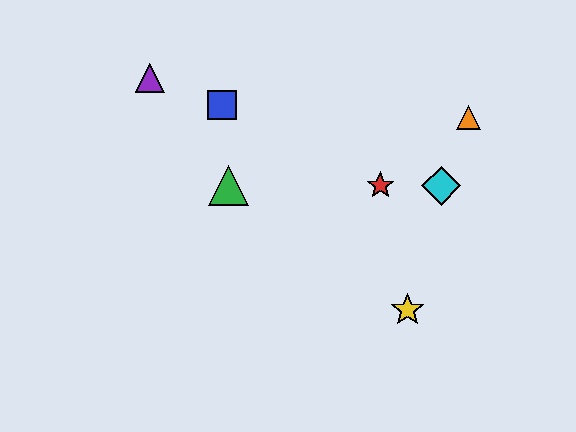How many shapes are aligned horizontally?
3 shapes (the red star, the green triangle, the cyan diamond) are aligned horizontally.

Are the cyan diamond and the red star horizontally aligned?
Yes, both are at y≈186.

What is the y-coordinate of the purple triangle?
The purple triangle is at y≈78.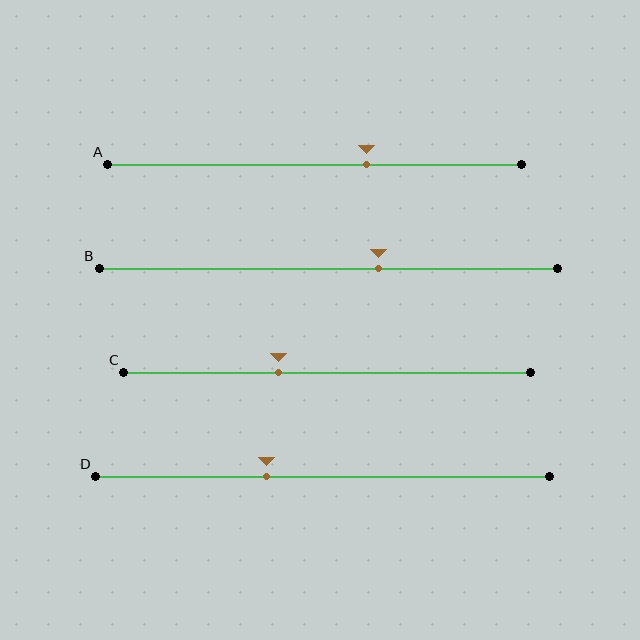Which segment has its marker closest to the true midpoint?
Segment B has its marker closest to the true midpoint.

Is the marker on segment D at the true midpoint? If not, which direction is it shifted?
No, the marker on segment D is shifted to the left by about 12% of the segment length.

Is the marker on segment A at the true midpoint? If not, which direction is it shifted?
No, the marker on segment A is shifted to the right by about 13% of the segment length.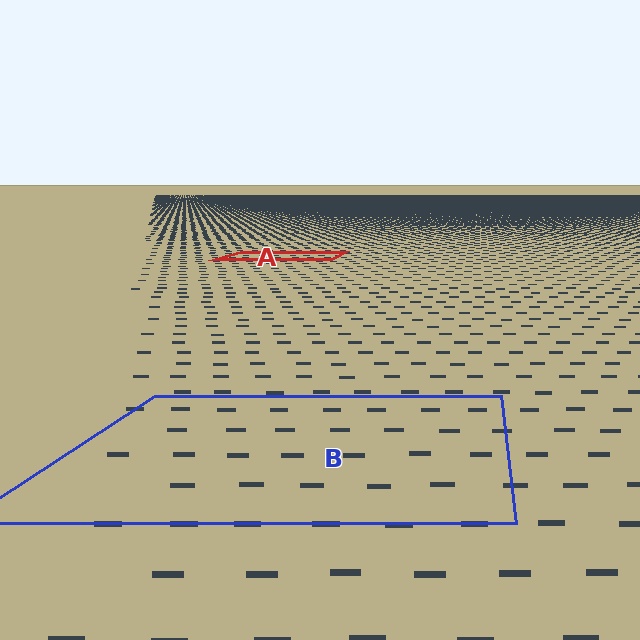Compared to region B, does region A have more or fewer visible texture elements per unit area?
Region A has more texture elements per unit area — they are packed more densely because it is farther away.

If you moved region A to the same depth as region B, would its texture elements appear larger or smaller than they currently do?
They would appear larger. At a closer depth, the same texture elements are projected at a bigger on-screen size.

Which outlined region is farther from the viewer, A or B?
Region A is farther from the viewer — the texture elements inside it appear smaller and more densely packed.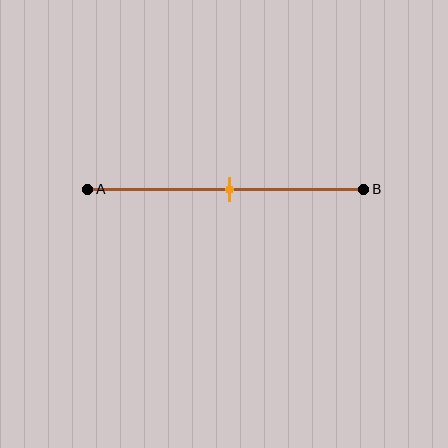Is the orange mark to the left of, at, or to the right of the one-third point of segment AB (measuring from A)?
The orange mark is to the right of the one-third point of segment AB.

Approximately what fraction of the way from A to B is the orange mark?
The orange mark is approximately 50% of the way from A to B.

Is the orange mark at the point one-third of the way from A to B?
No, the mark is at about 50% from A, not at the 33% one-third point.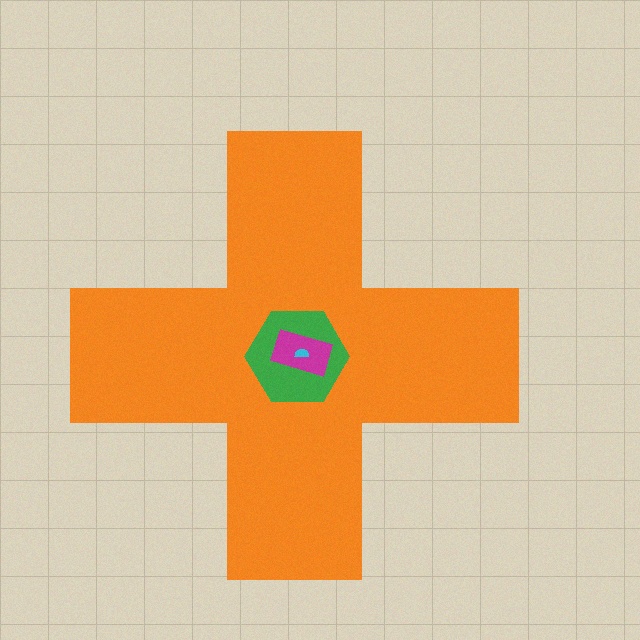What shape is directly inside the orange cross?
The green hexagon.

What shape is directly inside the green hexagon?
The magenta rectangle.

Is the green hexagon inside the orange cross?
Yes.